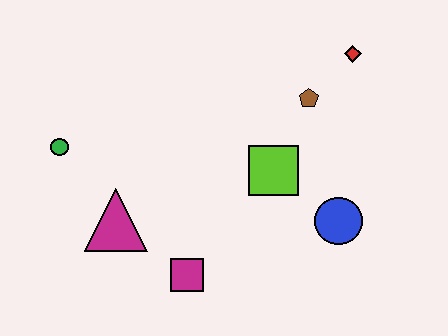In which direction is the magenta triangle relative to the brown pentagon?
The magenta triangle is to the left of the brown pentagon.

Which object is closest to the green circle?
The magenta triangle is closest to the green circle.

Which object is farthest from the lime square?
The green circle is farthest from the lime square.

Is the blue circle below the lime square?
Yes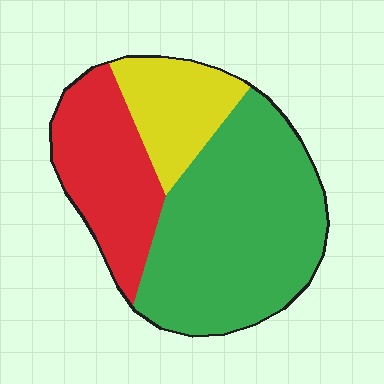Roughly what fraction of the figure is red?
Red takes up about one quarter (1/4) of the figure.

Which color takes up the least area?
Yellow, at roughly 20%.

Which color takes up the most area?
Green, at roughly 55%.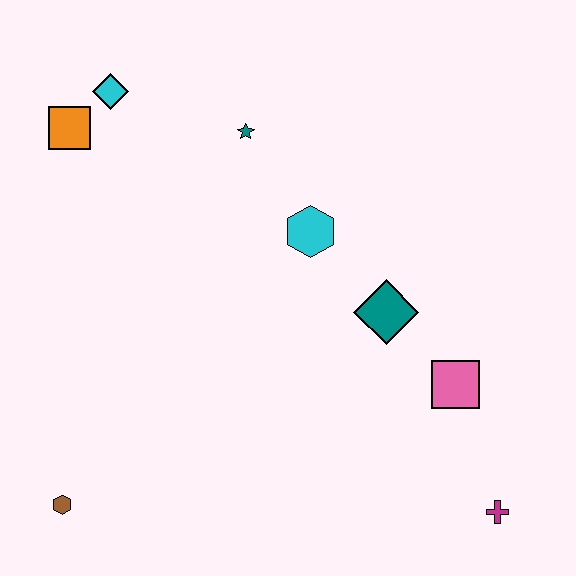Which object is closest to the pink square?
The teal diamond is closest to the pink square.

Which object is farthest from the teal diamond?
The brown hexagon is farthest from the teal diamond.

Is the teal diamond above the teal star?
No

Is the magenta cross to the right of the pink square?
Yes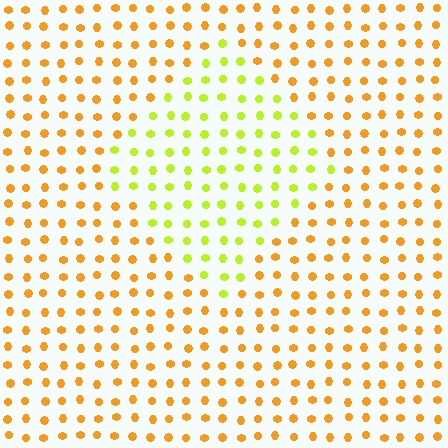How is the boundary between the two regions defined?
The boundary is defined purely by a slight shift in hue (about 43 degrees). Spacing, size, and orientation are identical on both sides.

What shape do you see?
I see a diamond.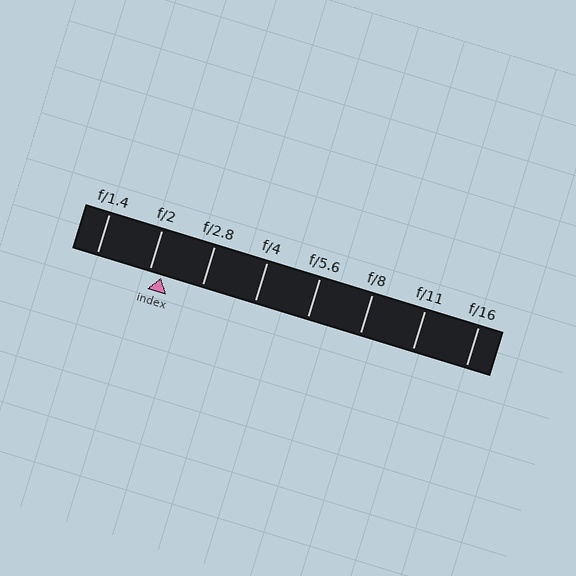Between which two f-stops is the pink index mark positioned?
The index mark is between f/2 and f/2.8.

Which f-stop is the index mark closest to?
The index mark is closest to f/2.